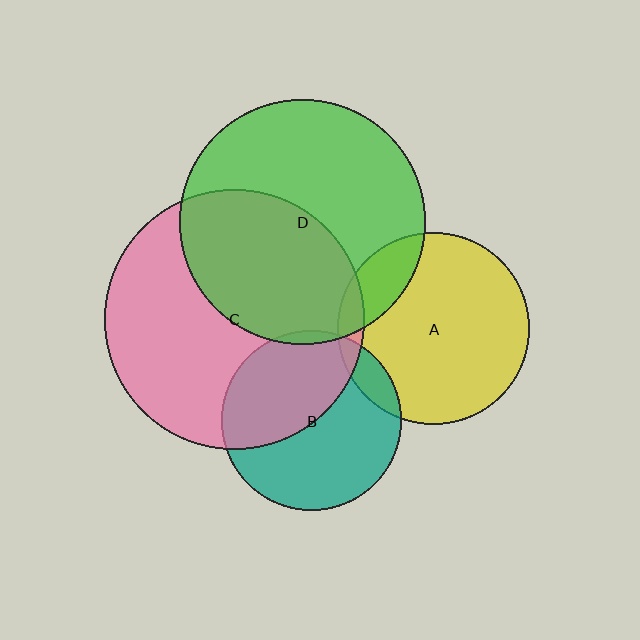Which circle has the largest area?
Circle C (pink).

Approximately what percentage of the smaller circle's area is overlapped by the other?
Approximately 45%.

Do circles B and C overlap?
Yes.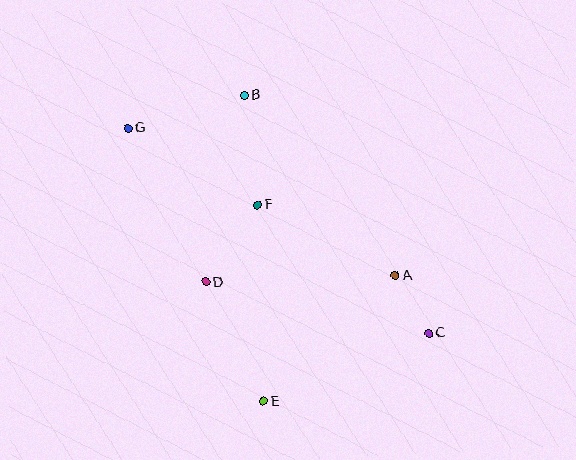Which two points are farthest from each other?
Points C and G are farthest from each other.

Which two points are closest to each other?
Points A and C are closest to each other.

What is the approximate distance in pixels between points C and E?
The distance between C and E is approximately 179 pixels.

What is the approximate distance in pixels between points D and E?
The distance between D and E is approximately 132 pixels.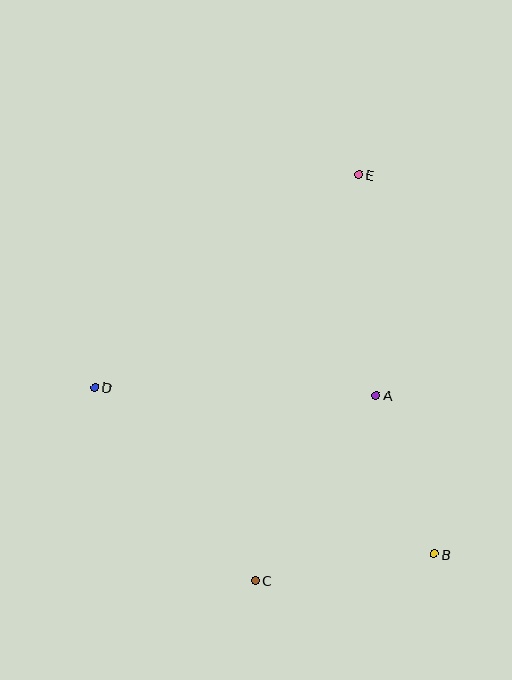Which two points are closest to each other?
Points A and B are closest to each other.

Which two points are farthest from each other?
Points C and E are farthest from each other.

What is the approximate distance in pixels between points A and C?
The distance between A and C is approximately 221 pixels.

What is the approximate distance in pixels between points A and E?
The distance between A and E is approximately 222 pixels.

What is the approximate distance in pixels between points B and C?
The distance between B and C is approximately 181 pixels.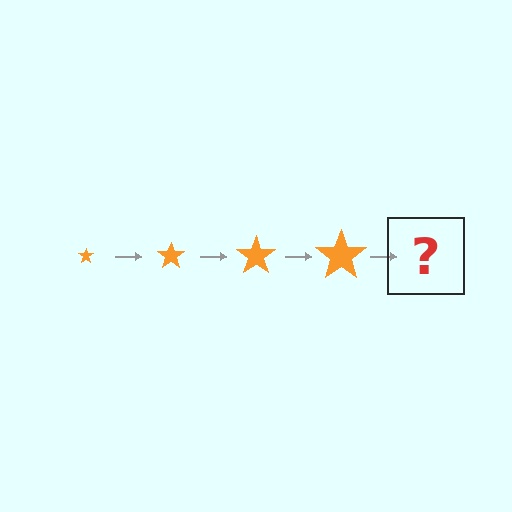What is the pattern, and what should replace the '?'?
The pattern is that the star gets progressively larger each step. The '?' should be an orange star, larger than the previous one.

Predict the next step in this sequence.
The next step is an orange star, larger than the previous one.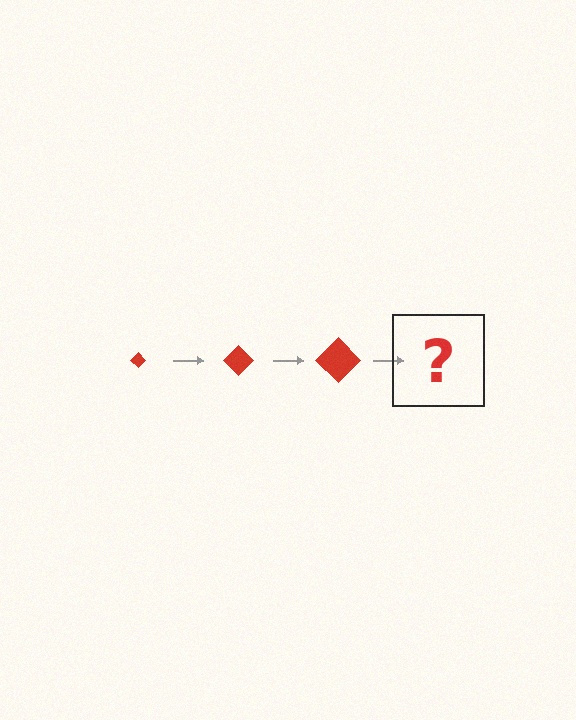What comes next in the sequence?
The next element should be a red diamond, larger than the previous one.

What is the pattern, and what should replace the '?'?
The pattern is that the diamond gets progressively larger each step. The '?' should be a red diamond, larger than the previous one.